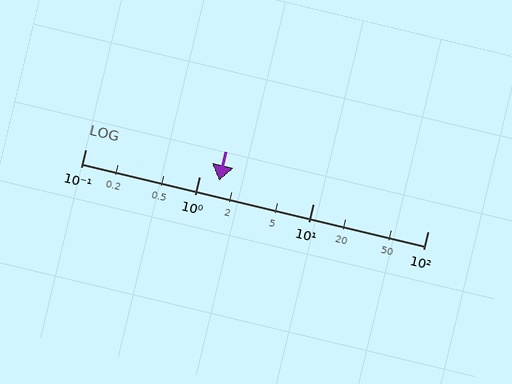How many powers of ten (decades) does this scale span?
The scale spans 3 decades, from 0.1 to 100.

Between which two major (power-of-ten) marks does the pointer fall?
The pointer is between 1 and 10.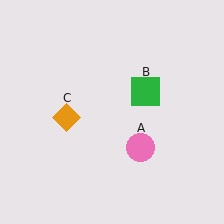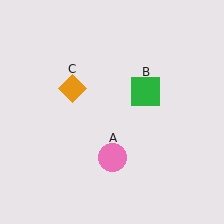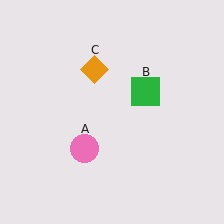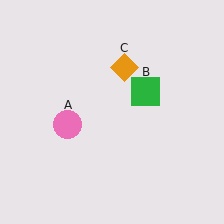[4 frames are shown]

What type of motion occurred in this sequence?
The pink circle (object A), orange diamond (object C) rotated clockwise around the center of the scene.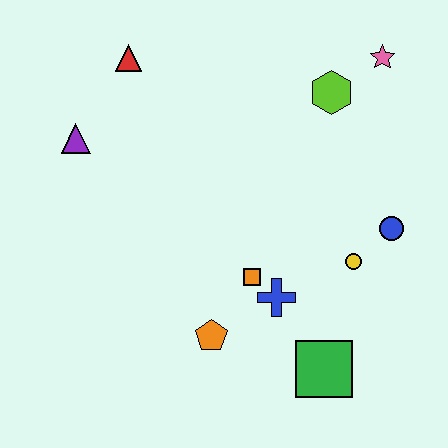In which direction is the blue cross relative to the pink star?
The blue cross is below the pink star.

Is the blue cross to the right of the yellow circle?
No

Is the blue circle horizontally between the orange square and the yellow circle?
No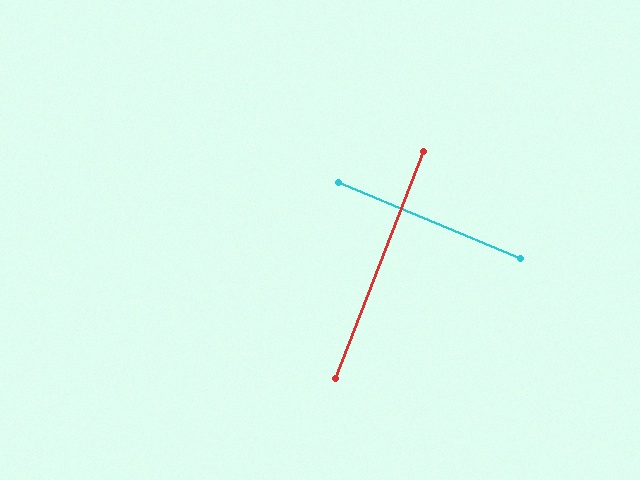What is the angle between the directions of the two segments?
Approximately 88 degrees.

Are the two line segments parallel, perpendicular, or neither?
Perpendicular — they meet at approximately 88°.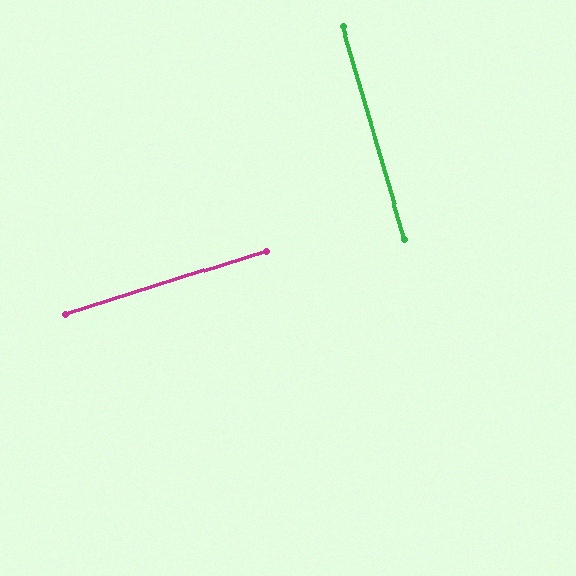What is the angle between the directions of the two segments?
Approximately 89 degrees.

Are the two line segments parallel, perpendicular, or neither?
Perpendicular — they meet at approximately 89°.